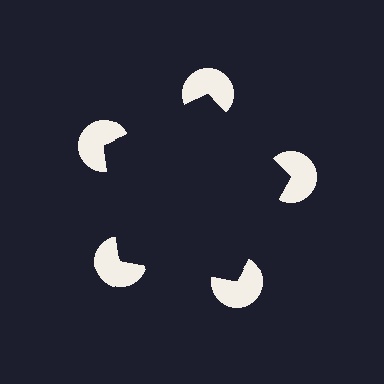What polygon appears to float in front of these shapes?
An illusory pentagon — its edges are inferred from the aligned wedge cuts in the pac-man discs, not physically drawn.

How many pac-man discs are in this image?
There are 5 — one at each vertex of the illusory pentagon.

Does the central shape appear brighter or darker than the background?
It typically appears slightly darker than the background, even though no actual brightness change is drawn.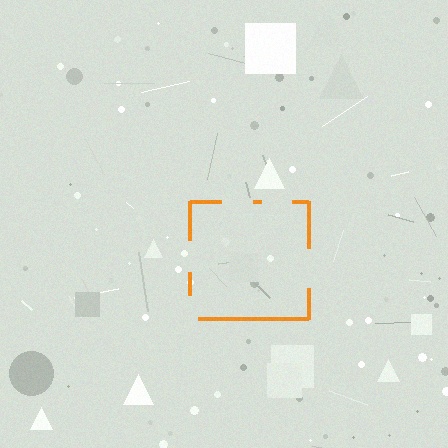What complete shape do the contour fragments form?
The contour fragments form a square.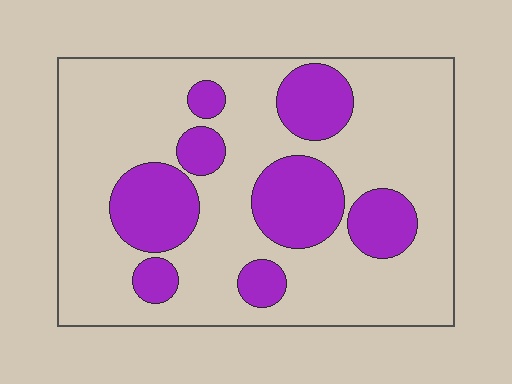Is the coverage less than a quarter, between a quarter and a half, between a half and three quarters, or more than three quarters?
Between a quarter and a half.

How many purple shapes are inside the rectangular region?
8.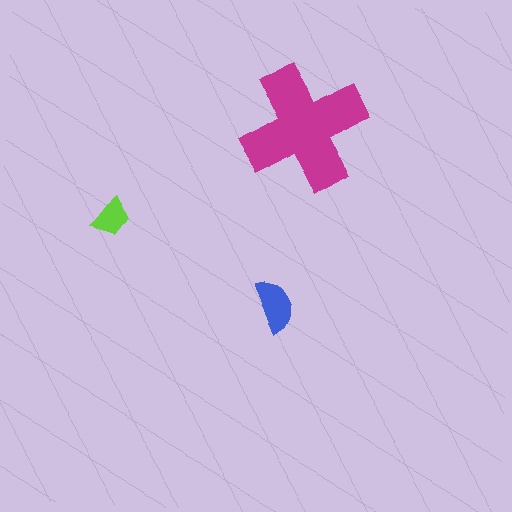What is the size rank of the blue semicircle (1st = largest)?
2nd.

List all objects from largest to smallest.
The magenta cross, the blue semicircle, the lime trapezoid.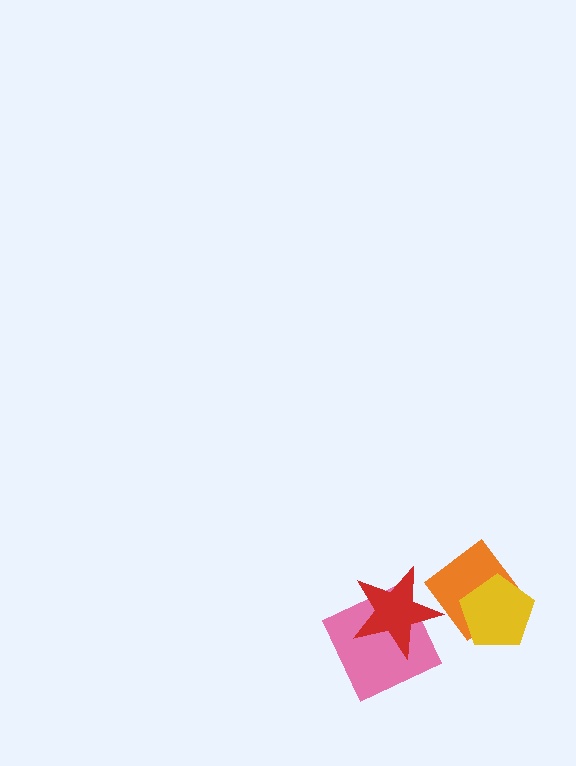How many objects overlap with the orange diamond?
1 object overlaps with the orange diamond.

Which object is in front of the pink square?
The red star is in front of the pink square.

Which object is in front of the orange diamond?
The yellow pentagon is in front of the orange diamond.